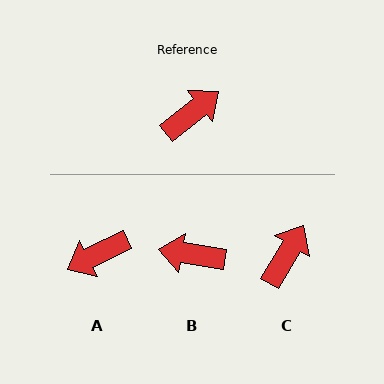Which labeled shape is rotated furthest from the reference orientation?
A, about 167 degrees away.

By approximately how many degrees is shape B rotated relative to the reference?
Approximately 132 degrees counter-clockwise.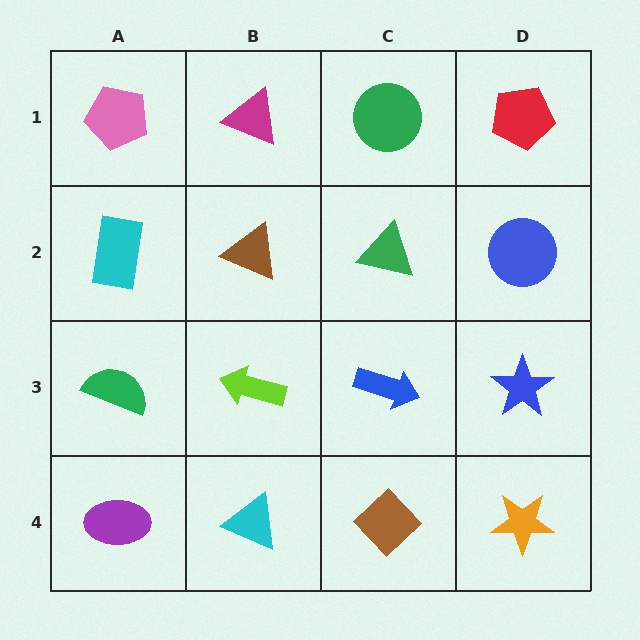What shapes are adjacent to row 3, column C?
A green triangle (row 2, column C), a brown diamond (row 4, column C), a lime arrow (row 3, column B), a blue star (row 3, column D).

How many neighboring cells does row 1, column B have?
3.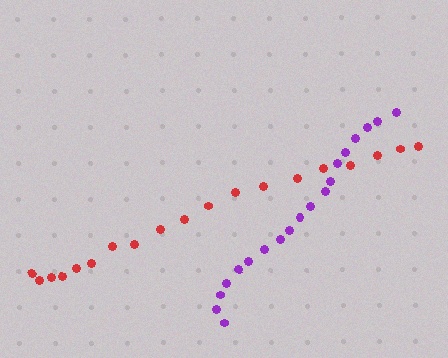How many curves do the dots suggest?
There are 2 distinct paths.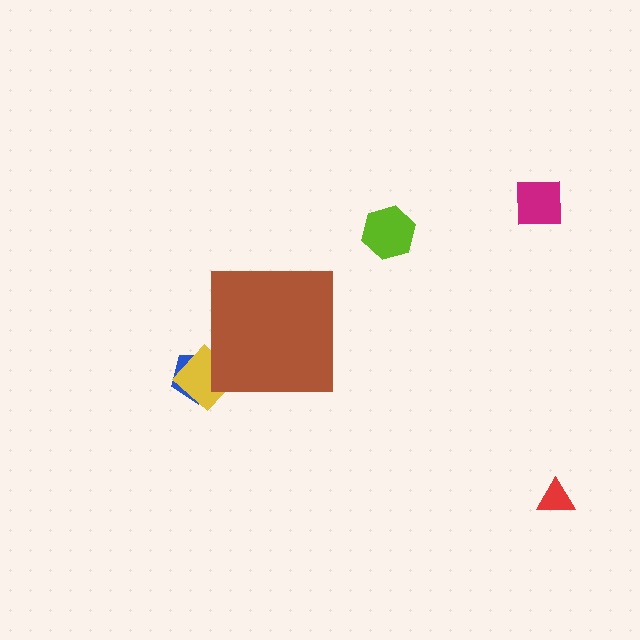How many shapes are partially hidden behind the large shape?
2 shapes are partially hidden.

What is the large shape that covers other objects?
A brown square.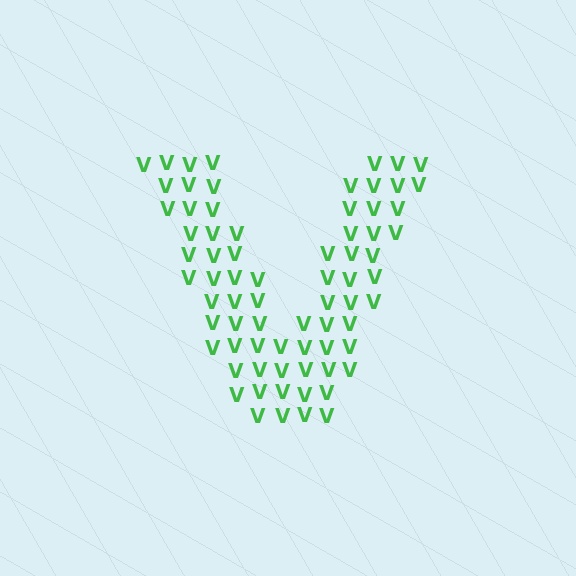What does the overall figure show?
The overall figure shows the letter V.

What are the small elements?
The small elements are letter V's.